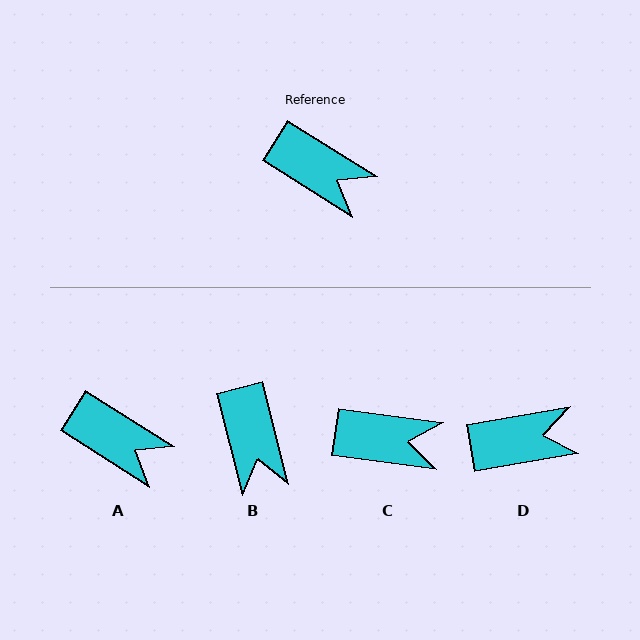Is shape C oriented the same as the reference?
No, it is off by about 24 degrees.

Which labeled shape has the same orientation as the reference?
A.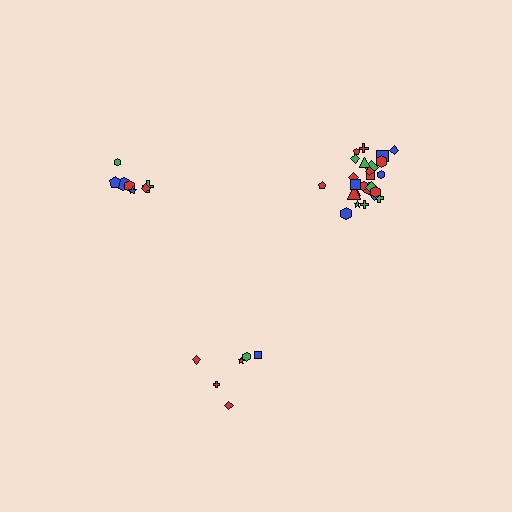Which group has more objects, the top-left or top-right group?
The top-right group.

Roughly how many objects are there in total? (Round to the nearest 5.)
Roughly 40 objects in total.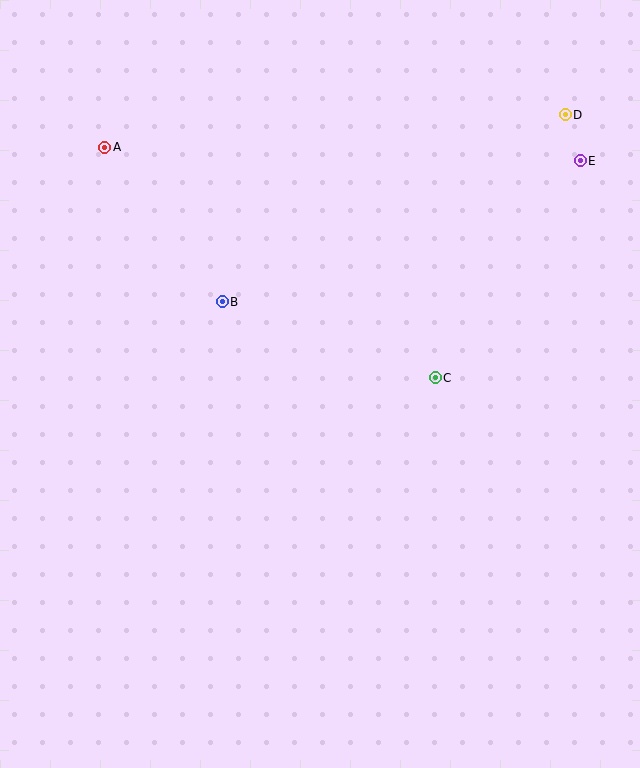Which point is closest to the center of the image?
Point C at (435, 378) is closest to the center.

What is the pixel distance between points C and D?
The distance between C and D is 293 pixels.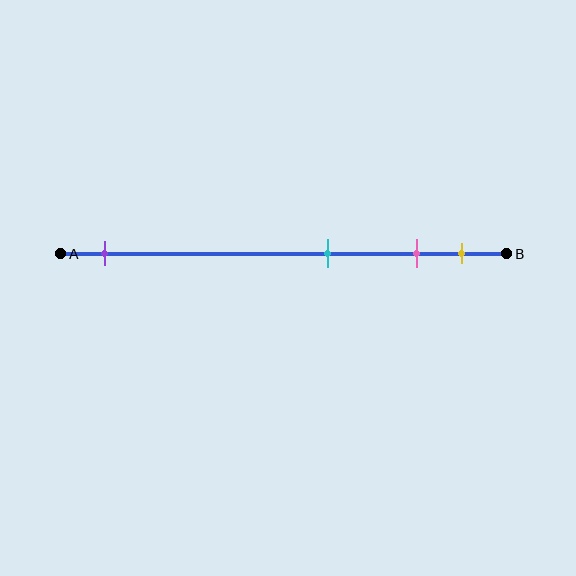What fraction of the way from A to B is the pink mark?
The pink mark is approximately 80% (0.8) of the way from A to B.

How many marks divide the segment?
There are 4 marks dividing the segment.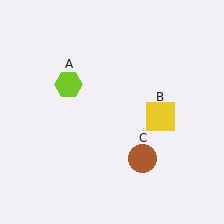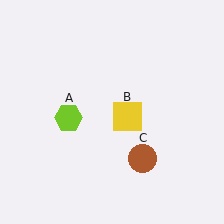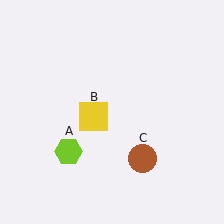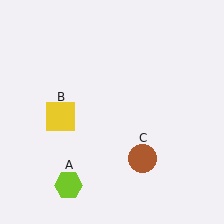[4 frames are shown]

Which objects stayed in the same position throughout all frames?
Brown circle (object C) remained stationary.